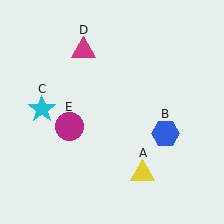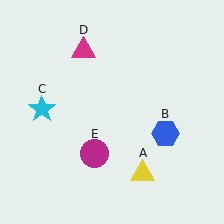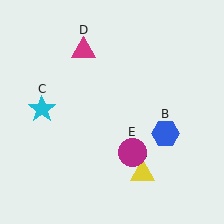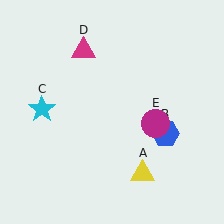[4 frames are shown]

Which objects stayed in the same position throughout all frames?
Yellow triangle (object A) and blue hexagon (object B) and cyan star (object C) and magenta triangle (object D) remained stationary.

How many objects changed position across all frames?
1 object changed position: magenta circle (object E).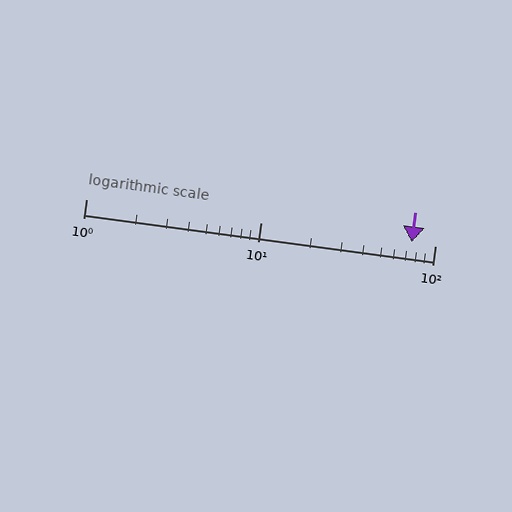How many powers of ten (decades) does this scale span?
The scale spans 2 decades, from 1 to 100.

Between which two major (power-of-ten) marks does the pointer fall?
The pointer is between 10 and 100.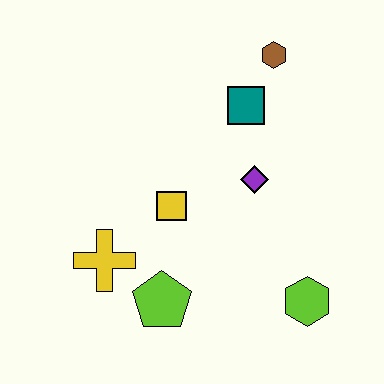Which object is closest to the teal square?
The brown hexagon is closest to the teal square.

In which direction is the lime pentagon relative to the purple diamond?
The lime pentagon is below the purple diamond.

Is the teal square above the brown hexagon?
No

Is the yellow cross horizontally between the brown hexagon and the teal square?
No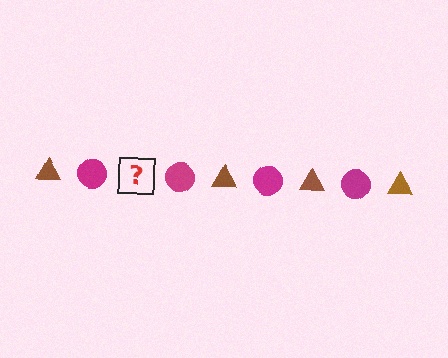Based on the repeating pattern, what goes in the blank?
The blank should be a brown triangle.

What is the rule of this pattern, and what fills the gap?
The rule is that the pattern alternates between brown triangle and magenta circle. The gap should be filled with a brown triangle.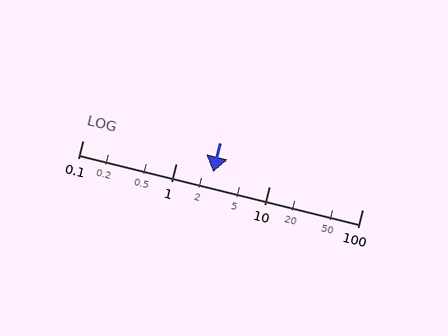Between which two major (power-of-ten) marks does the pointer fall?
The pointer is between 1 and 10.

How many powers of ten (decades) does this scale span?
The scale spans 3 decades, from 0.1 to 100.